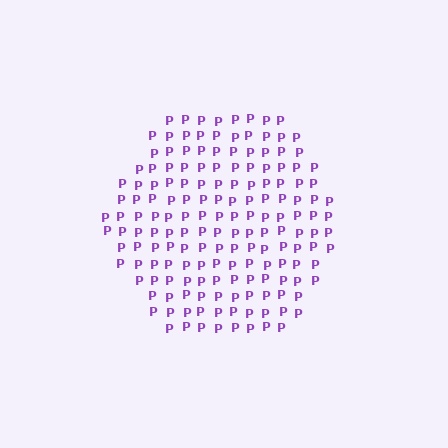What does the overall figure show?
The overall figure shows a hexagon.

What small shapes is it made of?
It is made of small letter P's.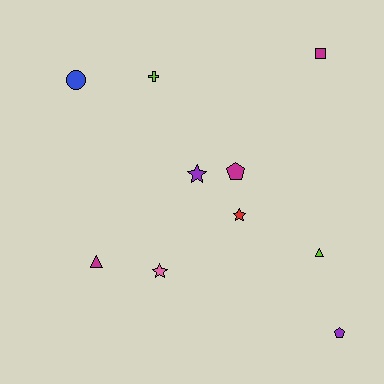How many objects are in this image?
There are 10 objects.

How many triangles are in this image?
There are 2 triangles.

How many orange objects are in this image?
There are no orange objects.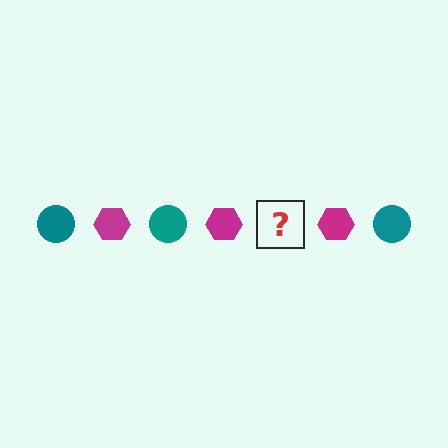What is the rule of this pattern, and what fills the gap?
The rule is that the pattern alternates between teal circle and magenta hexagon. The gap should be filled with a teal circle.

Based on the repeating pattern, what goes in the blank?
The blank should be a teal circle.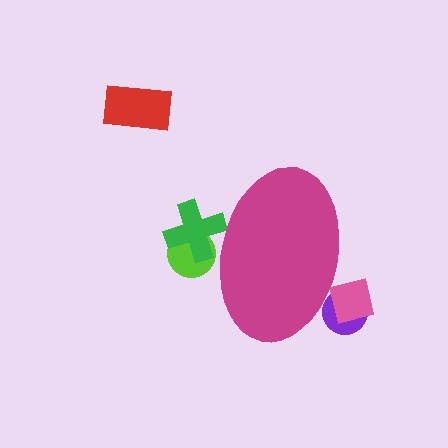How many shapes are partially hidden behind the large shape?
4 shapes are partially hidden.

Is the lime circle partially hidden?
Yes, the lime circle is partially hidden behind the magenta ellipse.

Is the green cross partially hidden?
Yes, the green cross is partially hidden behind the magenta ellipse.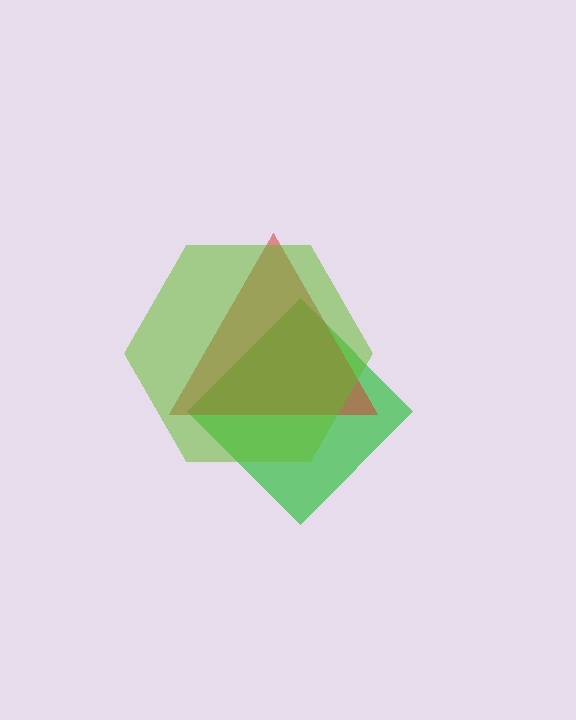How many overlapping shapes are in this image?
There are 3 overlapping shapes in the image.